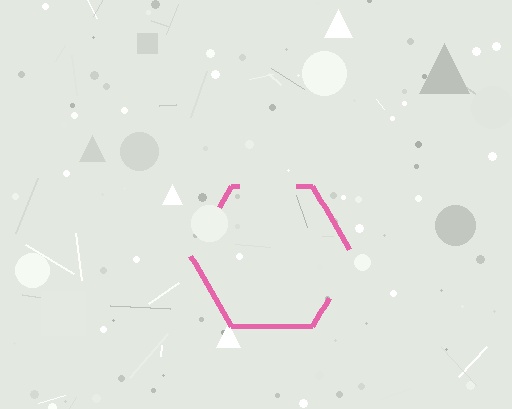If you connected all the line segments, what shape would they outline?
They would outline a hexagon.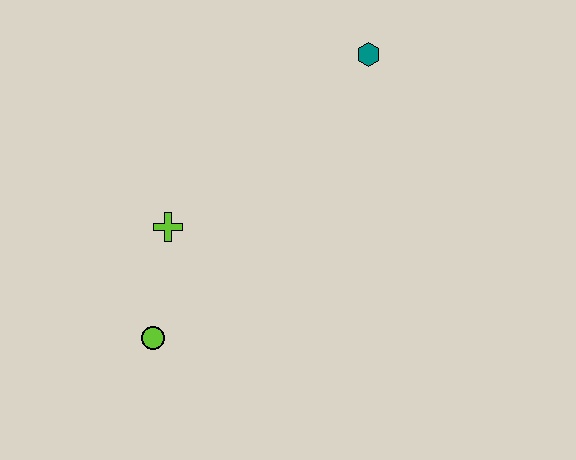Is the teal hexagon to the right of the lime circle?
Yes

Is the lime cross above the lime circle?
Yes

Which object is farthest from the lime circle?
The teal hexagon is farthest from the lime circle.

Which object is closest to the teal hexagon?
The lime cross is closest to the teal hexagon.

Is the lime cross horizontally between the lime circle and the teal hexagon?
Yes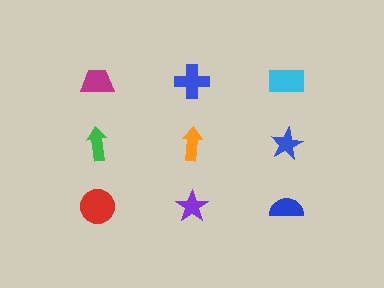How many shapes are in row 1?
3 shapes.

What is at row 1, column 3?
A cyan rectangle.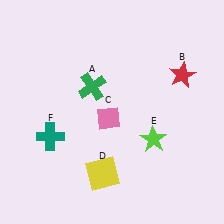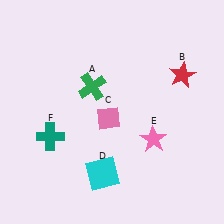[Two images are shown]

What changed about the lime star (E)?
In Image 1, E is lime. In Image 2, it changed to pink.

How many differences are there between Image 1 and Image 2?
There are 2 differences between the two images.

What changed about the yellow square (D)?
In Image 1, D is yellow. In Image 2, it changed to cyan.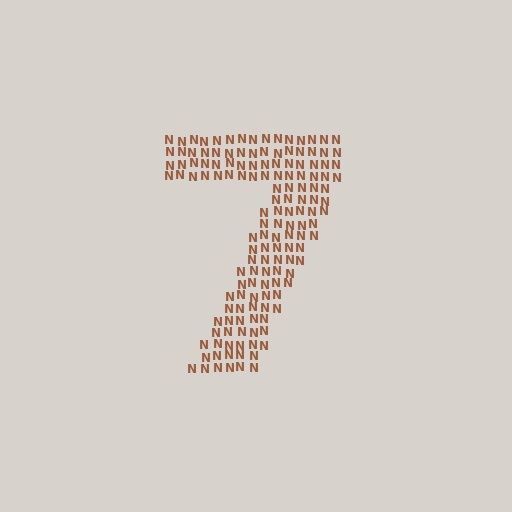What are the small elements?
The small elements are letter N's.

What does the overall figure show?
The overall figure shows the digit 7.